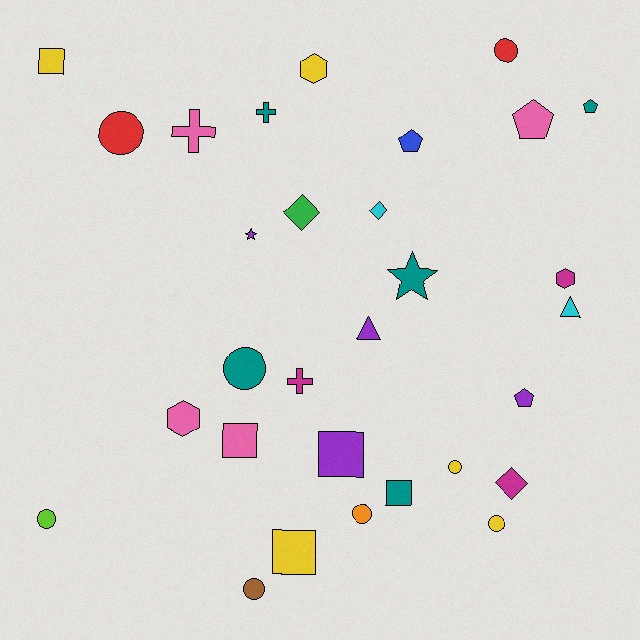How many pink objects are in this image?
There are 4 pink objects.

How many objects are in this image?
There are 30 objects.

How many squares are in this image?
There are 5 squares.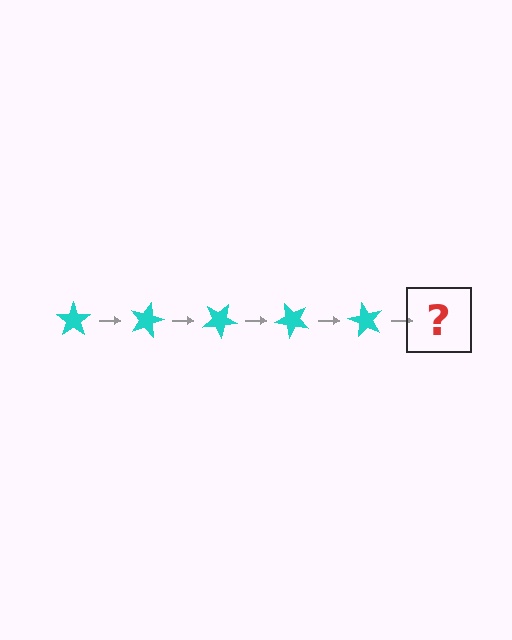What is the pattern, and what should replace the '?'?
The pattern is that the star rotates 15 degrees each step. The '?' should be a cyan star rotated 75 degrees.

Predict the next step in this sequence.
The next step is a cyan star rotated 75 degrees.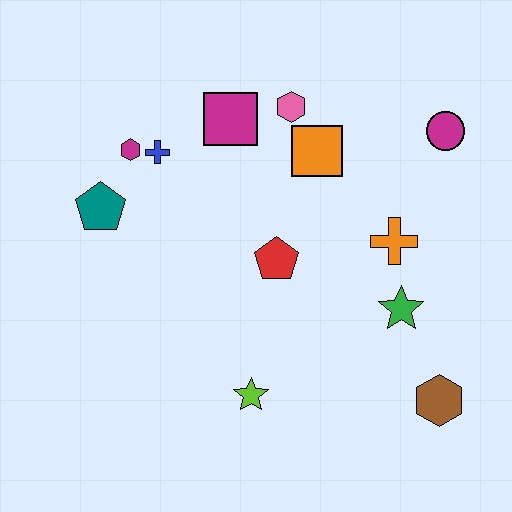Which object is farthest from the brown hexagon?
The magenta hexagon is farthest from the brown hexagon.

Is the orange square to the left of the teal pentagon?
No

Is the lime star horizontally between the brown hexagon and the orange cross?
No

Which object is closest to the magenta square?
The pink hexagon is closest to the magenta square.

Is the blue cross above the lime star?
Yes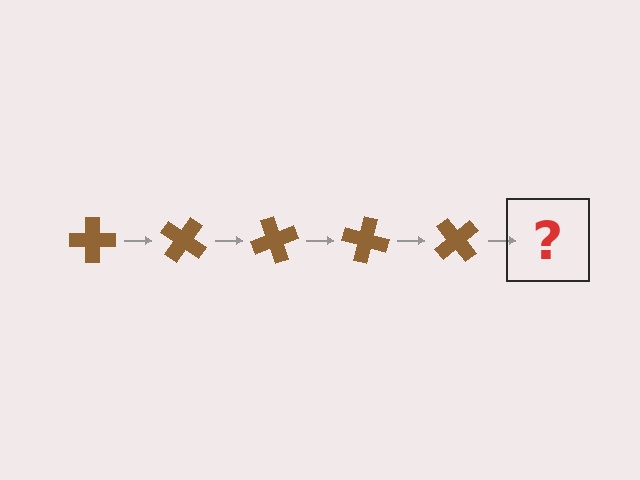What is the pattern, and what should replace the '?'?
The pattern is that the cross rotates 35 degrees each step. The '?' should be a brown cross rotated 175 degrees.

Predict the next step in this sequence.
The next step is a brown cross rotated 175 degrees.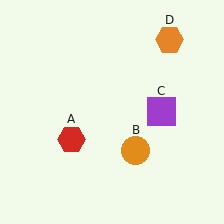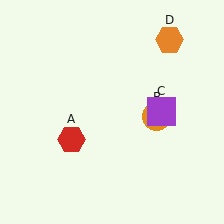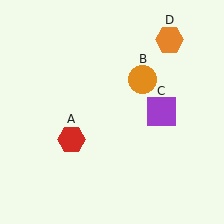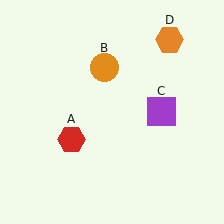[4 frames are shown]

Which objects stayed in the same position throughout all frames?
Red hexagon (object A) and purple square (object C) and orange hexagon (object D) remained stationary.